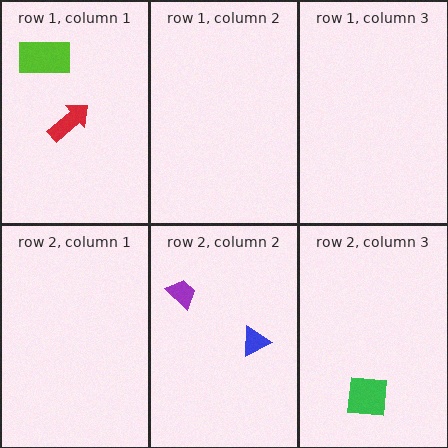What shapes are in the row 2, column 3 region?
The green square.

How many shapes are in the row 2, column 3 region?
1.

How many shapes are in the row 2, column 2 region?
2.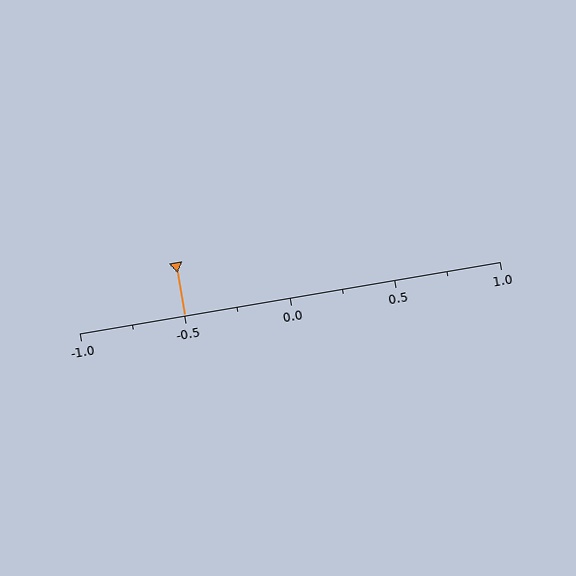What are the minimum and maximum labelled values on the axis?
The axis runs from -1.0 to 1.0.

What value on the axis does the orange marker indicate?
The marker indicates approximately -0.5.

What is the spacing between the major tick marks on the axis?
The major ticks are spaced 0.5 apart.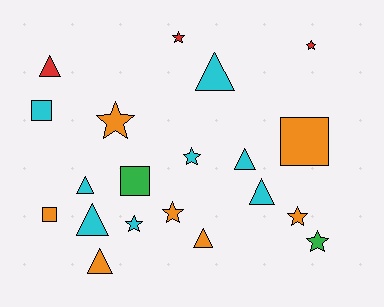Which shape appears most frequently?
Triangle, with 8 objects.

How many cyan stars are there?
There are 2 cyan stars.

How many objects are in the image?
There are 20 objects.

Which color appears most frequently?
Cyan, with 8 objects.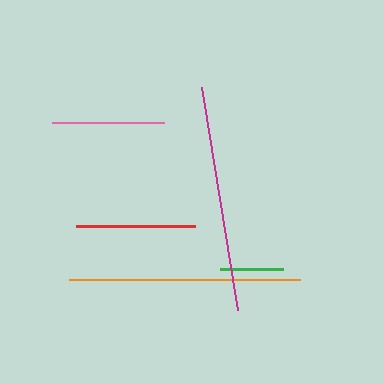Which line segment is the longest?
The orange line is the longest at approximately 231 pixels.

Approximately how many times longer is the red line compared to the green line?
The red line is approximately 1.9 times the length of the green line.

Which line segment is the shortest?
The green line is the shortest at approximately 63 pixels.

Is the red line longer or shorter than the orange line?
The orange line is longer than the red line.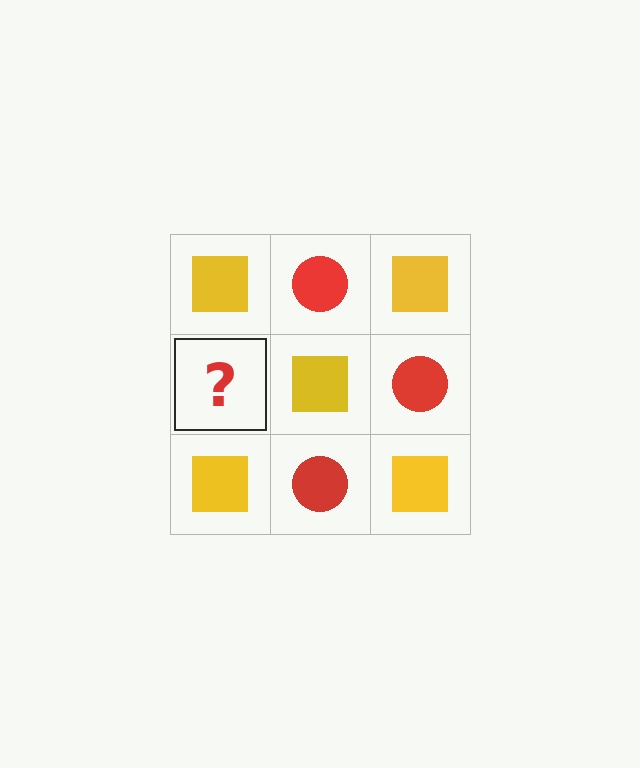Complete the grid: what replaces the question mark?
The question mark should be replaced with a red circle.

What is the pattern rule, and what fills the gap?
The rule is that it alternates yellow square and red circle in a checkerboard pattern. The gap should be filled with a red circle.